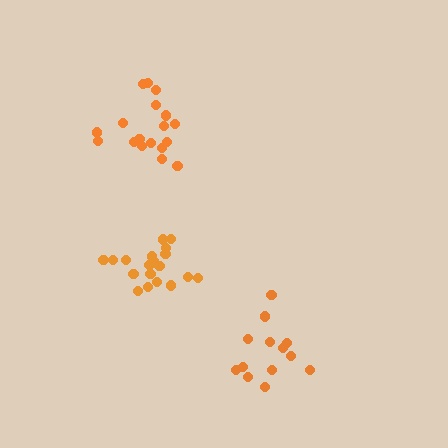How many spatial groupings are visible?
There are 3 spatial groupings.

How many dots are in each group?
Group 1: 18 dots, Group 2: 19 dots, Group 3: 13 dots (50 total).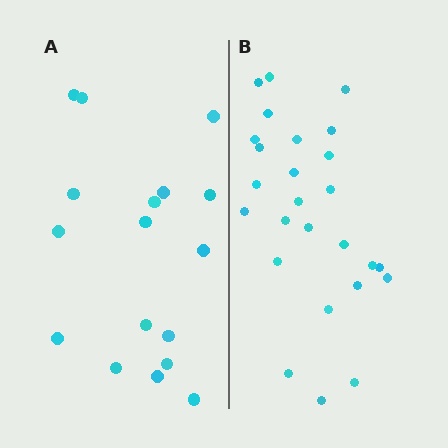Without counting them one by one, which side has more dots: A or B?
Region B (the right region) has more dots.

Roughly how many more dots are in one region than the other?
Region B has roughly 8 or so more dots than region A.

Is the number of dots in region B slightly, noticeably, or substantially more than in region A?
Region B has substantially more. The ratio is roughly 1.5 to 1.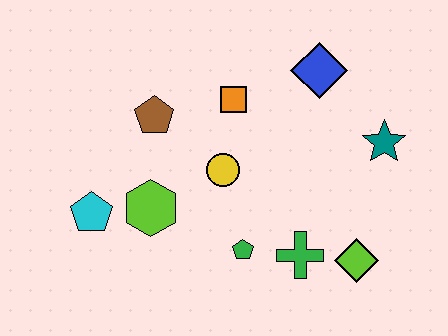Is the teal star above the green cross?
Yes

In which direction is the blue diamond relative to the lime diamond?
The blue diamond is above the lime diamond.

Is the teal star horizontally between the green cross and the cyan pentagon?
No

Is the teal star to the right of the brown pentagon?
Yes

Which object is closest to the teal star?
The blue diamond is closest to the teal star.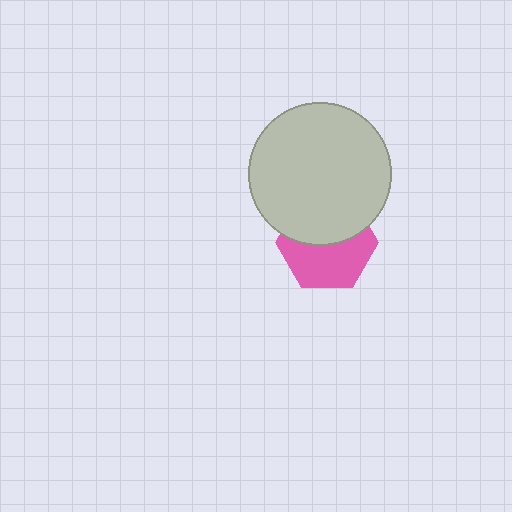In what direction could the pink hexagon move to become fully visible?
The pink hexagon could move down. That would shift it out from behind the light gray circle entirely.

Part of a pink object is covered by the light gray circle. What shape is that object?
It is a hexagon.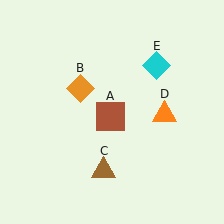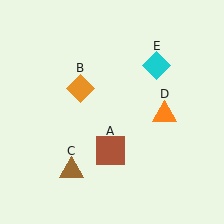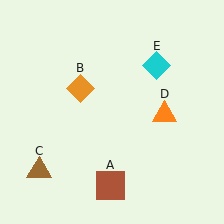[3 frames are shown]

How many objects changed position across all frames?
2 objects changed position: brown square (object A), brown triangle (object C).